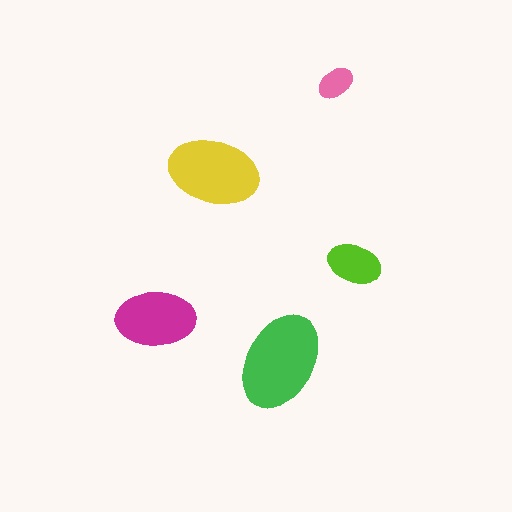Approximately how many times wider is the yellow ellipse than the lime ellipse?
About 1.5 times wider.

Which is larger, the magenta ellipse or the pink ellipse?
The magenta one.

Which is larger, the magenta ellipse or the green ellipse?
The green one.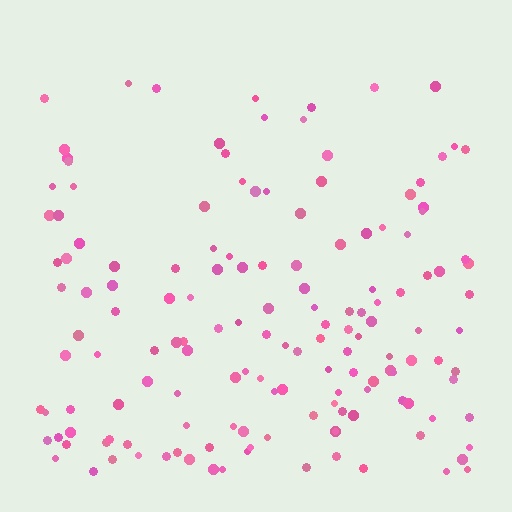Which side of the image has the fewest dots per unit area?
The top.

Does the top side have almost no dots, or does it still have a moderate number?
Still a moderate number, just noticeably fewer than the bottom.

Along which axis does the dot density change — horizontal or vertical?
Vertical.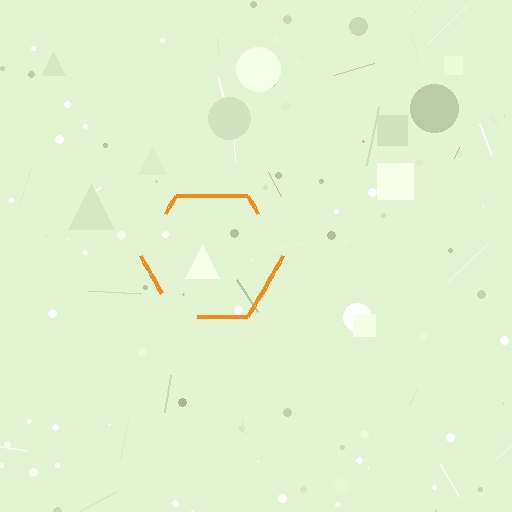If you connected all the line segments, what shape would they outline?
They would outline a hexagon.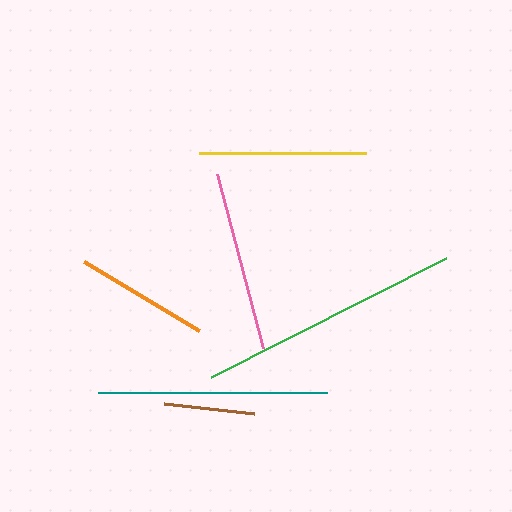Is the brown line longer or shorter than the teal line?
The teal line is longer than the brown line.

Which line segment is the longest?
The green line is the longest at approximately 263 pixels.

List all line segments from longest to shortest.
From longest to shortest: green, teal, pink, yellow, orange, brown.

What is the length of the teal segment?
The teal segment is approximately 229 pixels long.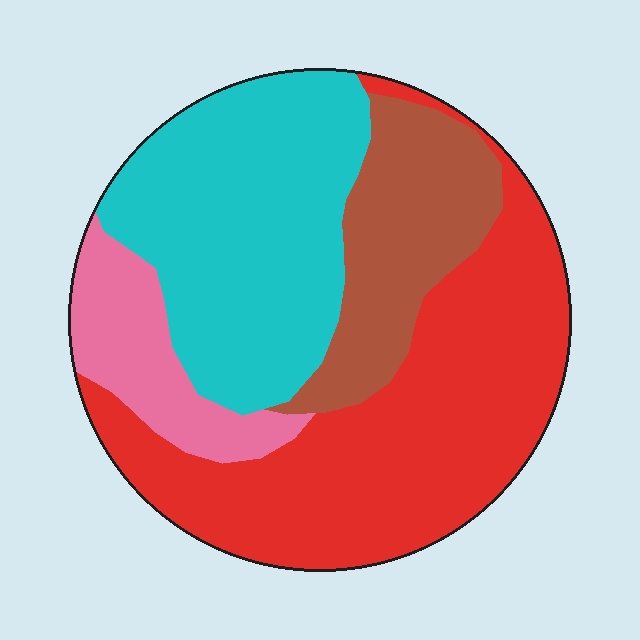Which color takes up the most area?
Red, at roughly 40%.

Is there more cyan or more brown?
Cyan.